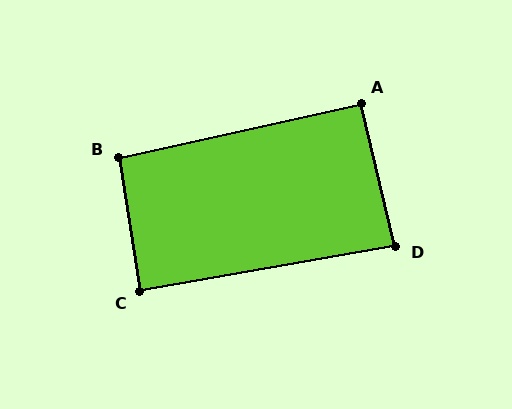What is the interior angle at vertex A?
Approximately 91 degrees (approximately right).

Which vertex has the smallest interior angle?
D, at approximately 86 degrees.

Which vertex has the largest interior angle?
B, at approximately 94 degrees.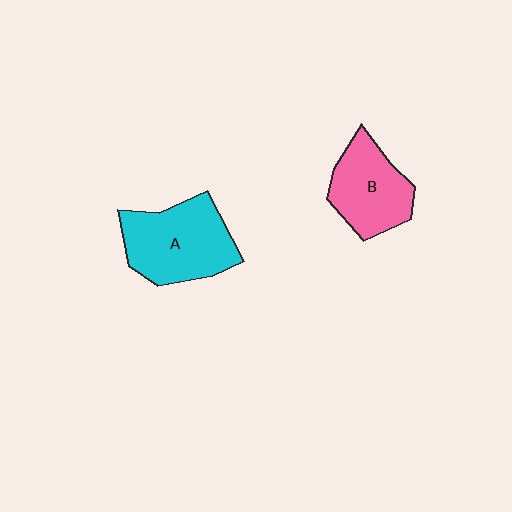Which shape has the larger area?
Shape A (cyan).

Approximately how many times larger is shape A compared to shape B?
Approximately 1.3 times.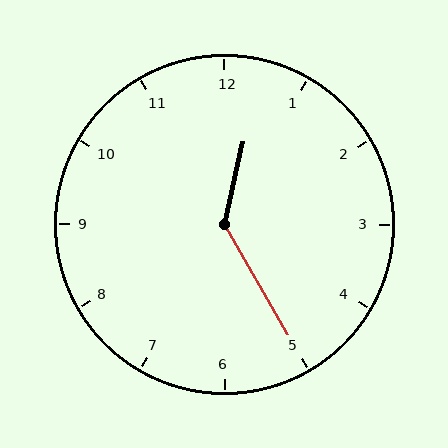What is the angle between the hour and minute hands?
Approximately 138 degrees.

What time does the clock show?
12:25.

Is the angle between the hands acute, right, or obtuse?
It is obtuse.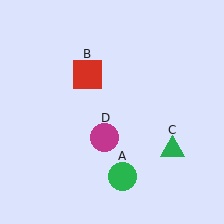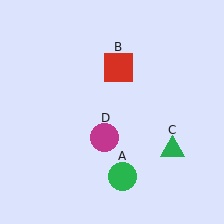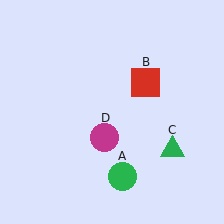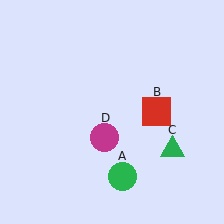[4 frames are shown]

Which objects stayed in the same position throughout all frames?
Green circle (object A) and green triangle (object C) and magenta circle (object D) remained stationary.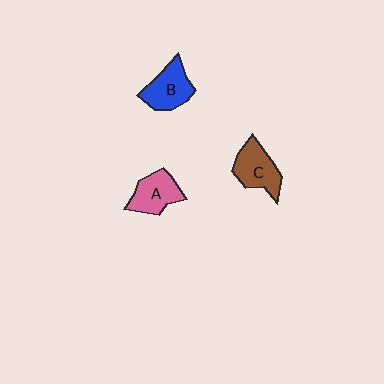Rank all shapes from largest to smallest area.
From largest to smallest: C (brown), B (blue), A (pink).